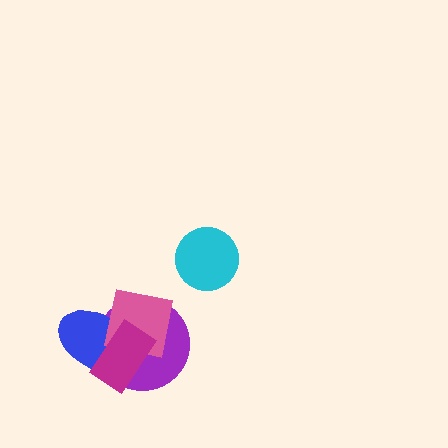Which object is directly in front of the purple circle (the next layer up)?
The blue ellipse is directly in front of the purple circle.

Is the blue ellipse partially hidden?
Yes, it is partially covered by another shape.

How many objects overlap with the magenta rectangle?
3 objects overlap with the magenta rectangle.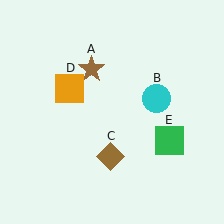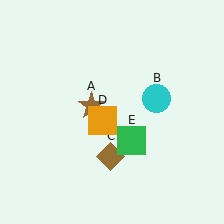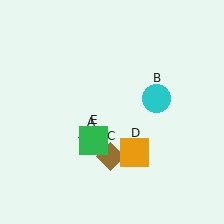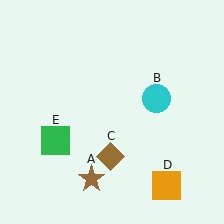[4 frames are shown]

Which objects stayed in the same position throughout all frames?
Cyan circle (object B) and brown diamond (object C) remained stationary.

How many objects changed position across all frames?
3 objects changed position: brown star (object A), orange square (object D), green square (object E).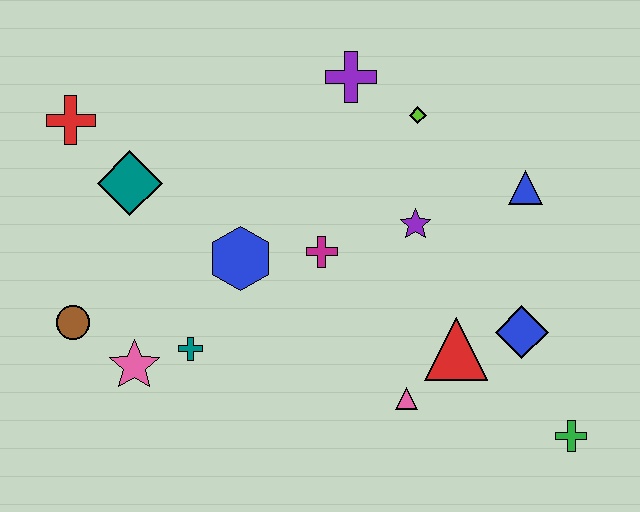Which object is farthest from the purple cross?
The green cross is farthest from the purple cross.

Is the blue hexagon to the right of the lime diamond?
No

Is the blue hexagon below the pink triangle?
No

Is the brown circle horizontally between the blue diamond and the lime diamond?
No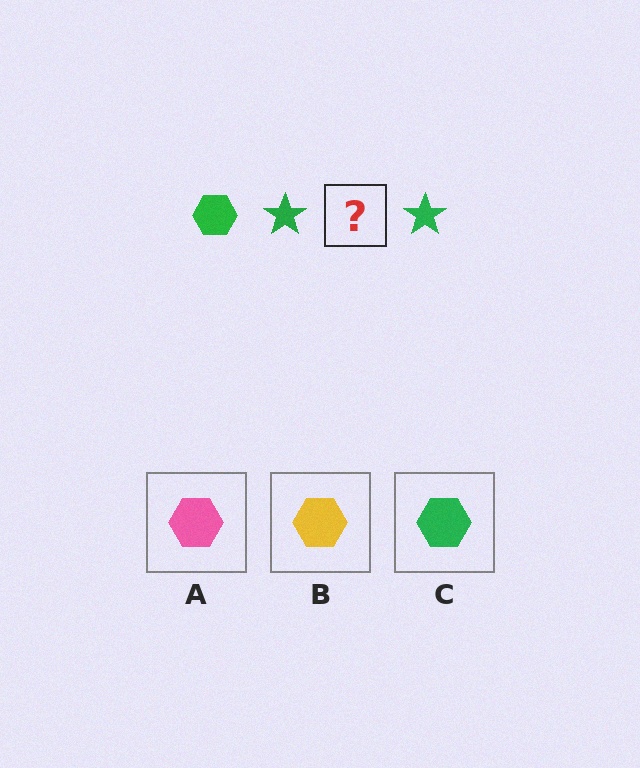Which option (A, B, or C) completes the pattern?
C.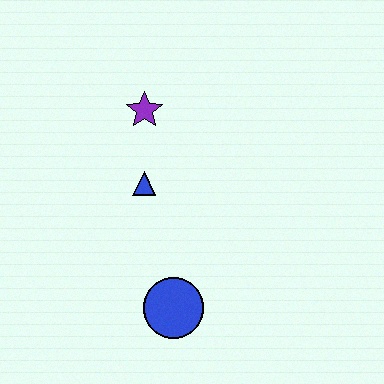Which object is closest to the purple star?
The blue triangle is closest to the purple star.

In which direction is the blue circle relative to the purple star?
The blue circle is below the purple star.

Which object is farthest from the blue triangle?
The blue circle is farthest from the blue triangle.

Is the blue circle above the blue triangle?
No